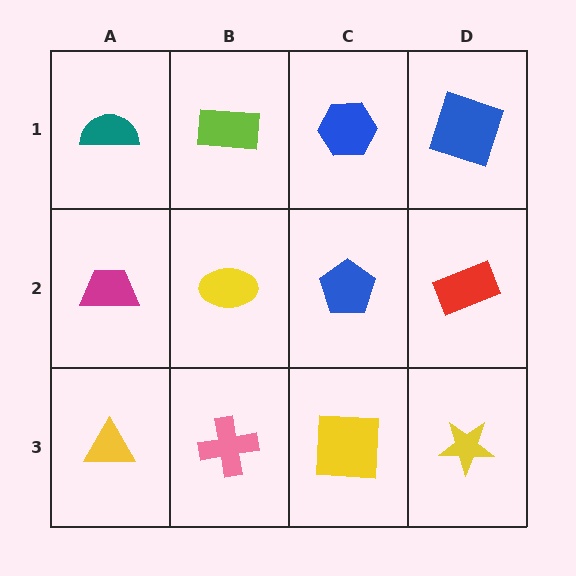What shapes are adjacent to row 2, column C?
A blue hexagon (row 1, column C), a yellow square (row 3, column C), a yellow ellipse (row 2, column B), a red rectangle (row 2, column D).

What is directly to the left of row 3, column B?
A yellow triangle.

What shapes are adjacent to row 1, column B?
A yellow ellipse (row 2, column B), a teal semicircle (row 1, column A), a blue hexagon (row 1, column C).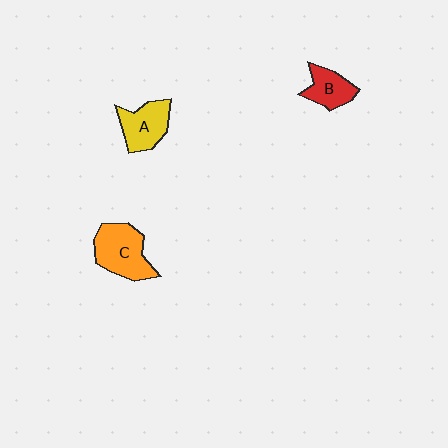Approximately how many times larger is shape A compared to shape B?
Approximately 1.3 times.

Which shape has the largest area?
Shape C (orange).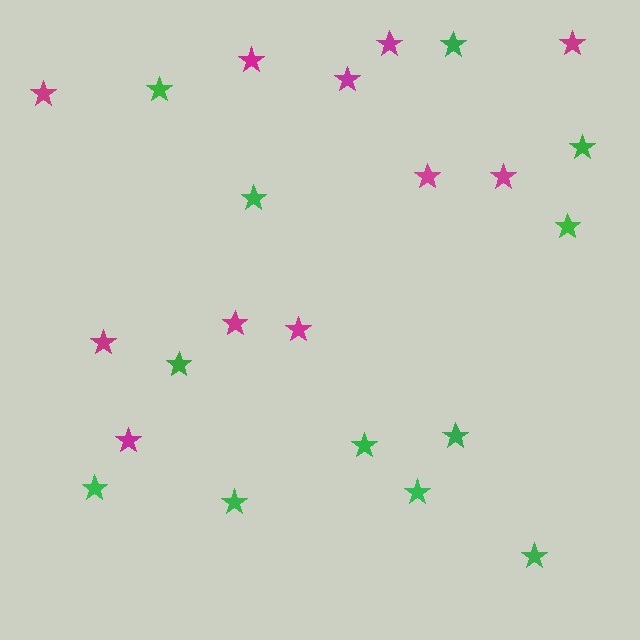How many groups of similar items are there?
There are 2 groups: one group of green stars (12) and one group of magenta stars (11).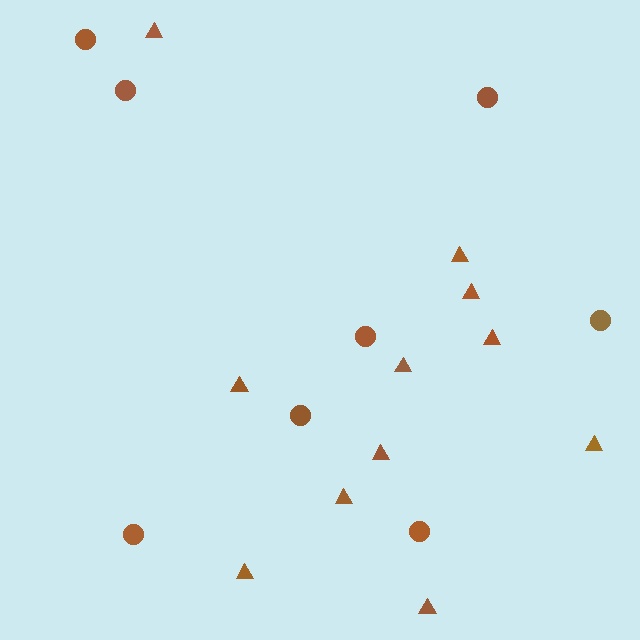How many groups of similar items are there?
There are 2 groups: one group of triangles (11) and one group of circles (8).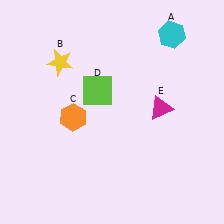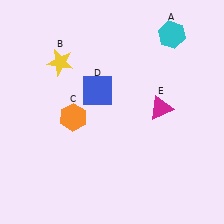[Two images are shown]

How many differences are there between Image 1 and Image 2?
There is 1 difference between the two images.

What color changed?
The square (D) changed from lime in Image 1 to blue in Image 2.